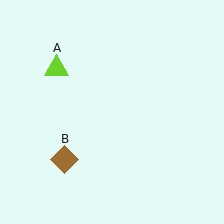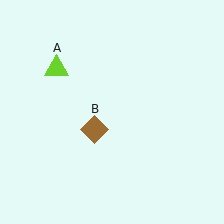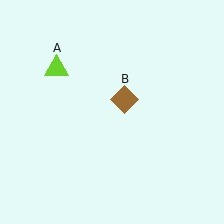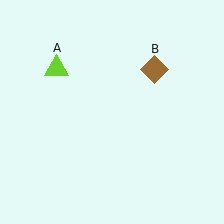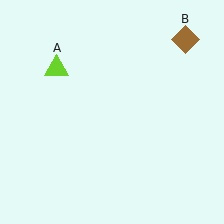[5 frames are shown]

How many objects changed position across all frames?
1 object changed position: brown diamond (object B).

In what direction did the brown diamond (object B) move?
The brown diamond (object B) moved up and to the right.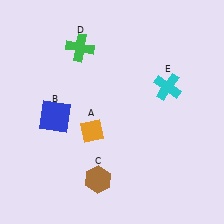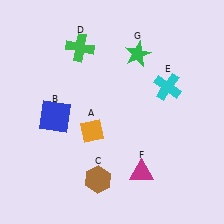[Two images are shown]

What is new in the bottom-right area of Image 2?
A magenta triangle (F) was added in the bottom-right area of Image 2.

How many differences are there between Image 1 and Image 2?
There are 2 differences between the two images.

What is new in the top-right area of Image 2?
A green star (G) was added in the top-right area of Image 2.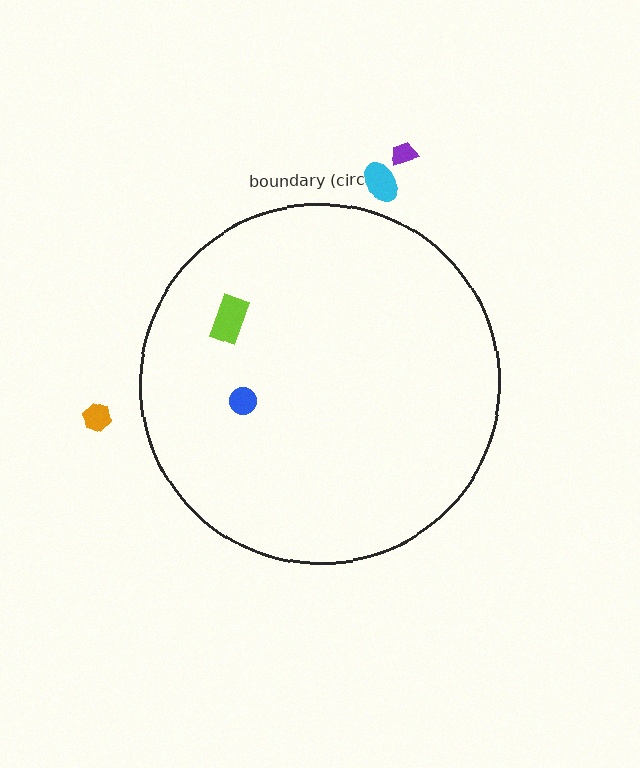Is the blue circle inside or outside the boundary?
Inside.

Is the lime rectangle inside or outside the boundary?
Inside.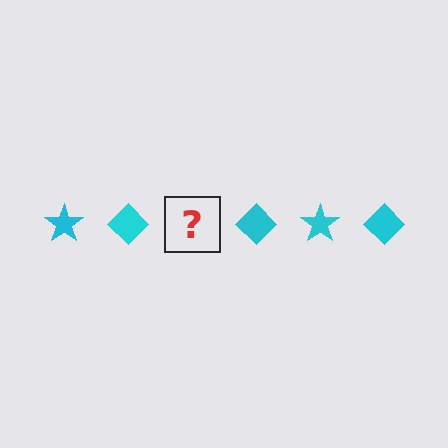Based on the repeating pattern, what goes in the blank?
The blank should be a cyan star.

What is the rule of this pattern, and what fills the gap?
The rule is that the pattern cycles through star, diamond shapes in cyan. The gap should be filled with a cyan star.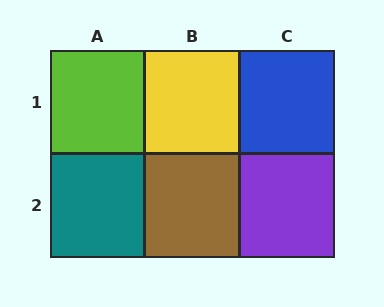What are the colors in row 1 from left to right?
Lime, yellow, blue.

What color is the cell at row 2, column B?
Brown.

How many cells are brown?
1 cell is brown.